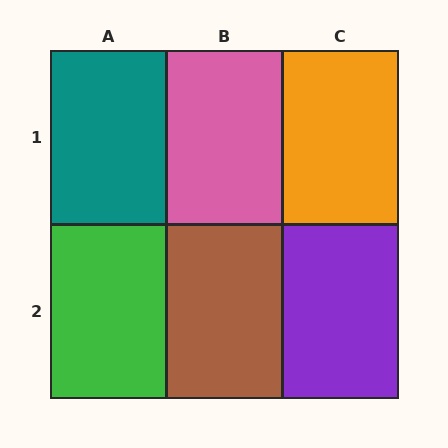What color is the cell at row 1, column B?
Pink.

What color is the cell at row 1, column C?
Orange.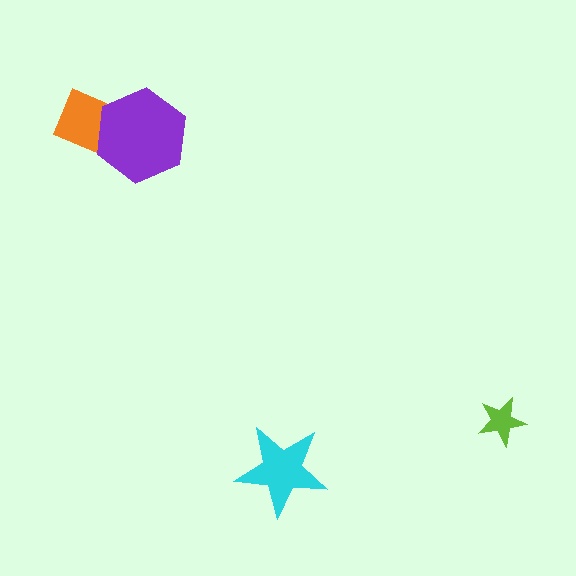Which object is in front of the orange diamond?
The purple hexagon is in front of the orange diamond.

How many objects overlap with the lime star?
0 objects overlap with the lime star.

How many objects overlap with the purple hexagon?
1 object overlaps with the purple hexagon.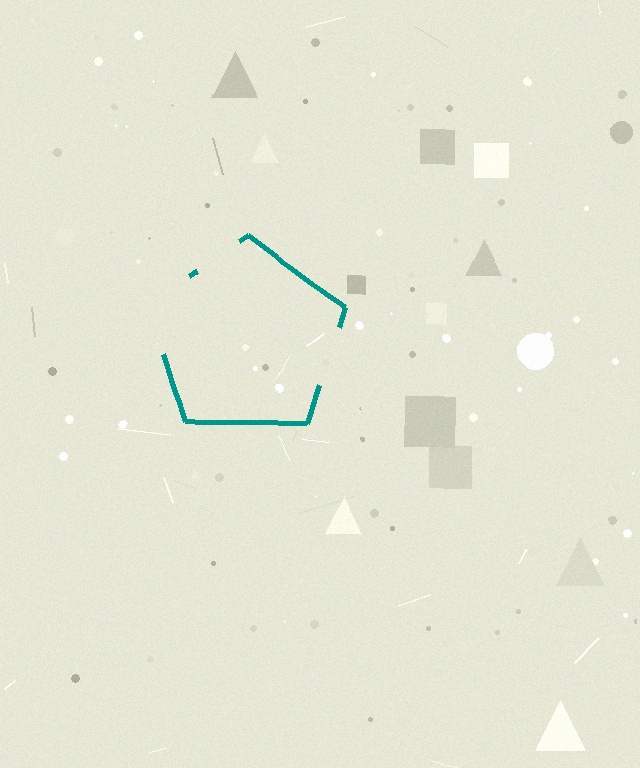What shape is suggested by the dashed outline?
The dashed outline suggests a pentagon.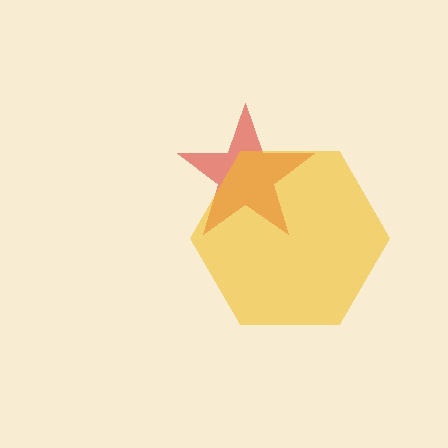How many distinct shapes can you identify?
There are 2 distinct shapes: a red star, a yellow hexagon.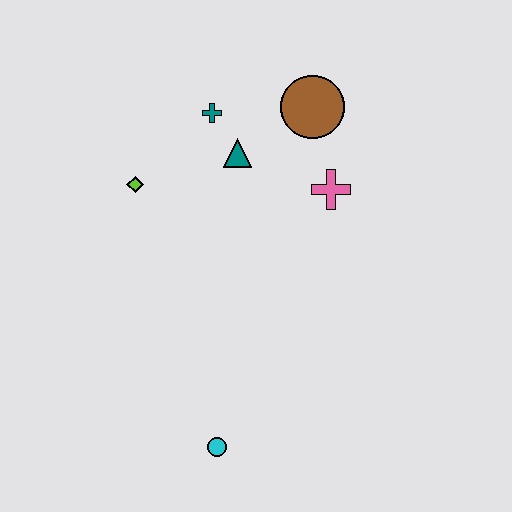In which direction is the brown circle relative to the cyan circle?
The brown circle is above the cyan circle.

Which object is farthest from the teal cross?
The cyan circle is farthest from the teal cross.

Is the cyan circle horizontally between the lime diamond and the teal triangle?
Yes